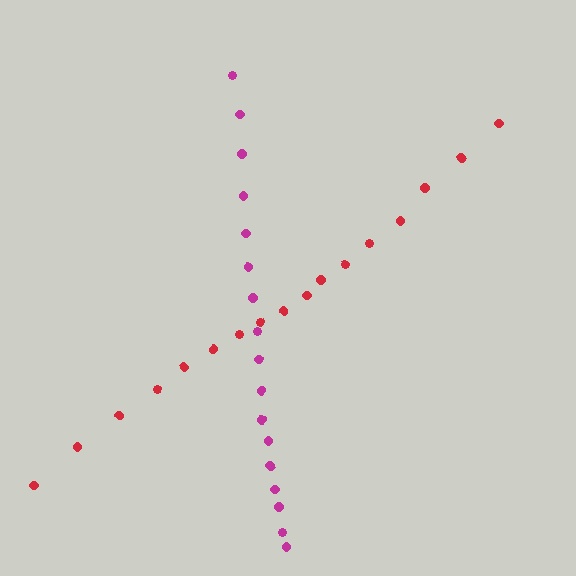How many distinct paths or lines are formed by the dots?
There are 2 distinct paths.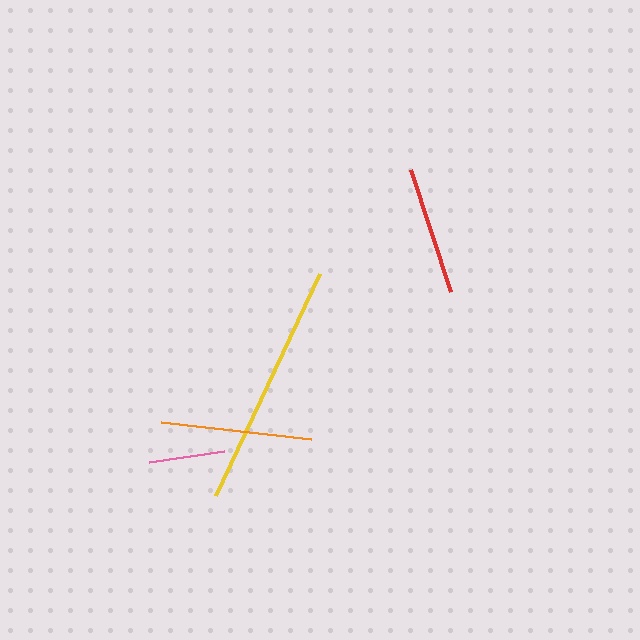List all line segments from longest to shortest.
From longest to shortest: yellow, orange, red, pink.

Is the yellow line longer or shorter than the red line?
The yellow line is longer than the red line.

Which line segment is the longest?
The yellow line is the longest at approximately 245 pixels.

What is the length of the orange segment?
The orange segment is approximately 151 pixels long.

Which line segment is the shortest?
The pink line is the shortest at approximately 75 pixels.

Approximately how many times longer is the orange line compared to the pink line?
The orange line is approximately 2.0 times the length of the pink line.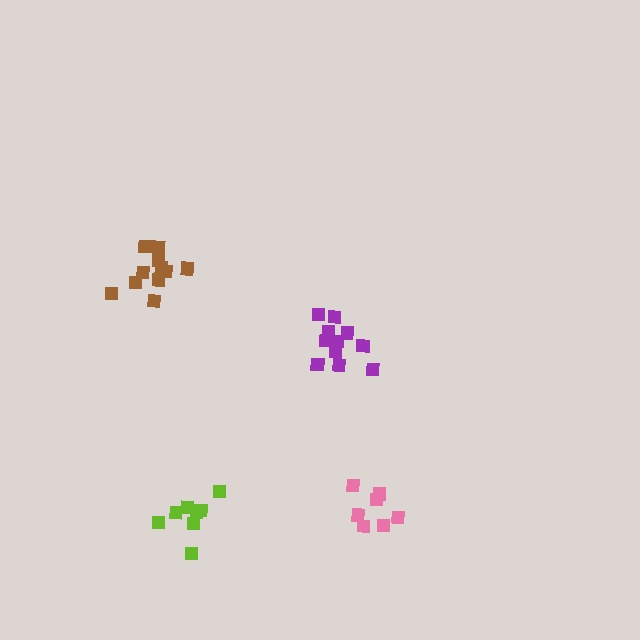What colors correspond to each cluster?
The clusters are colored: purple, lime, pink, brown.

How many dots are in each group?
Group 1: 11 dots, Group 2: 8 dots, Group 3: 7 dots, Group 4: 11 dots (37 total).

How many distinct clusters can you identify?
There are 4 distinct clusters.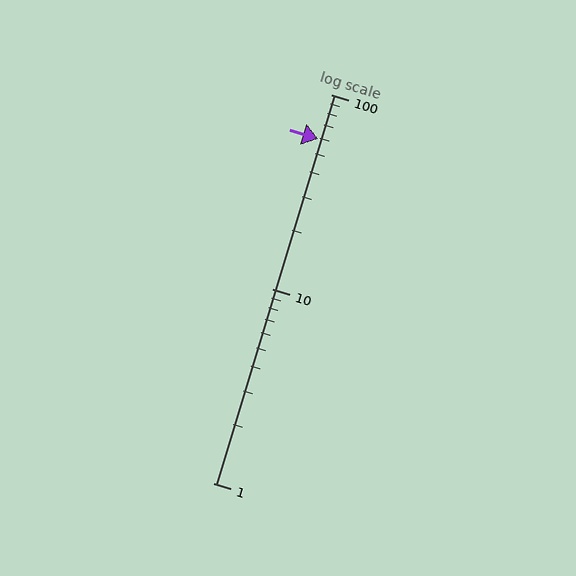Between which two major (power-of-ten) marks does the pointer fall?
The pointer is between 10 and 100.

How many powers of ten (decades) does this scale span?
The scale spans 2 decades, from 1 to 100.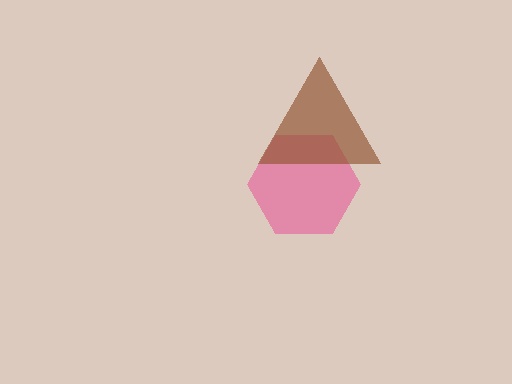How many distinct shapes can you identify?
There are 2 distinct shapes: a pink hexagon, a brown triangle.